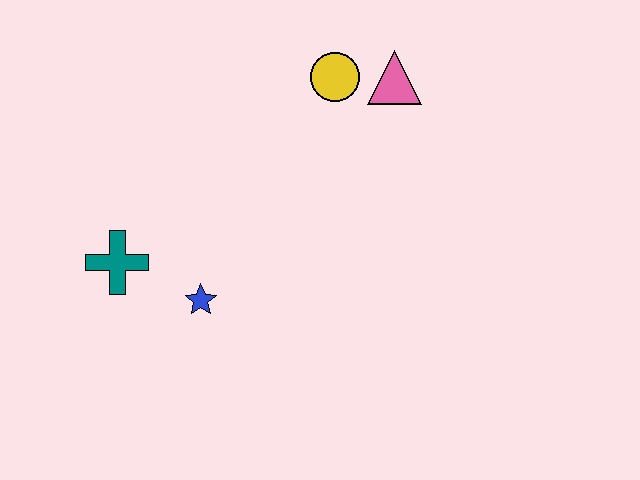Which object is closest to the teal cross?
The blue star is closest to the teal cross.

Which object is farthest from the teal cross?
The pink triangle is farthest from the teal cross.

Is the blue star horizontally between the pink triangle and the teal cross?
Yes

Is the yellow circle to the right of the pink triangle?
No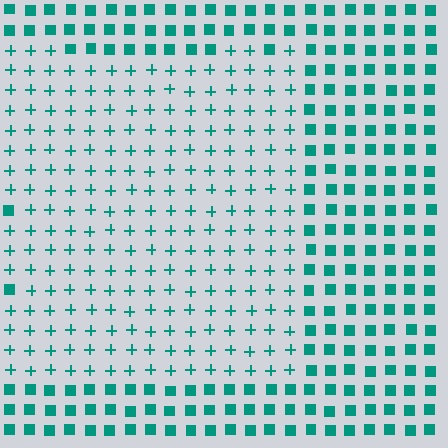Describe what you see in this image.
The image is filled with small teal elements arranged in a uniform grid. A rectangle-shaped region contains plus signs, while the surrounding area contains squares. The boundary is defined purely by the change in element shape.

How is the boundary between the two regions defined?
The boundary is defined by a change in element shape: plus signs inside vs. squares outside. All elements share the same color and spacing.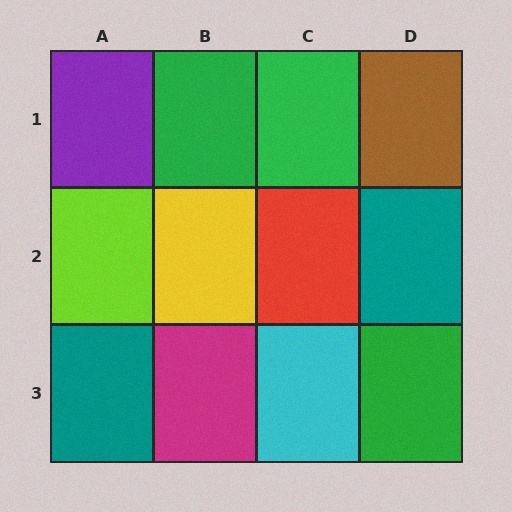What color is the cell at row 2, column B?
Yellow.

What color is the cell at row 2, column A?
Lime.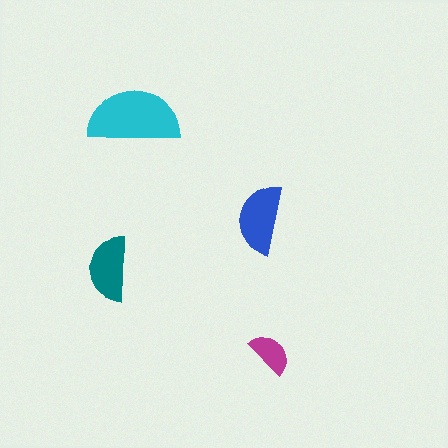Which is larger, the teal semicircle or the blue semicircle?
The blue one.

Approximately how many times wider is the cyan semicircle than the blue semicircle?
About 1.5 times wider.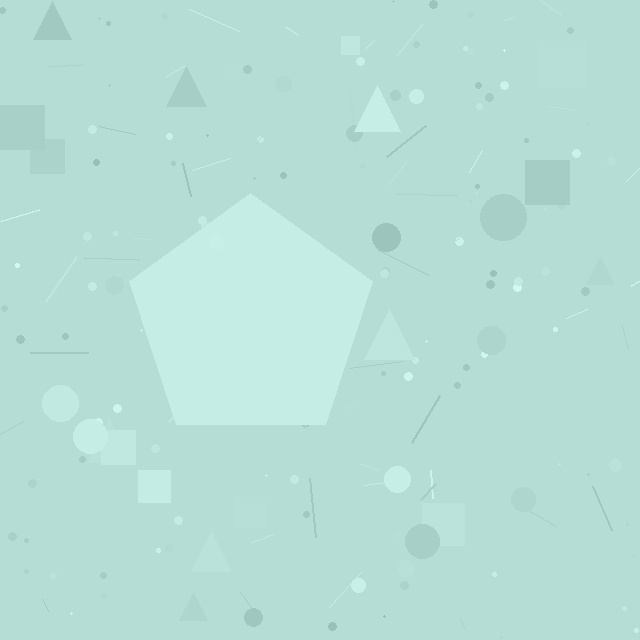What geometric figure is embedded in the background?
A pentagon is embedded in the background.